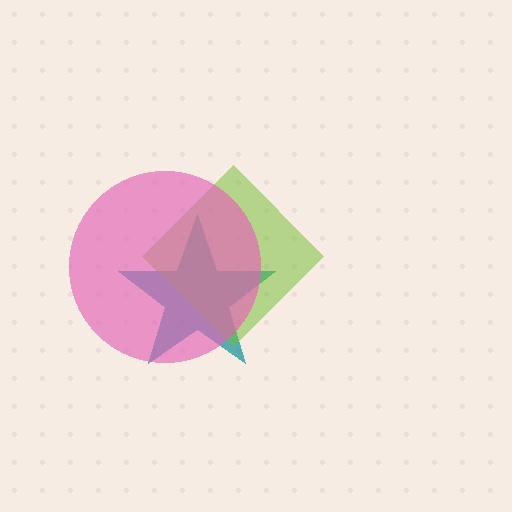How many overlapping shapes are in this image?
There are 3 overlapping shapes in the image.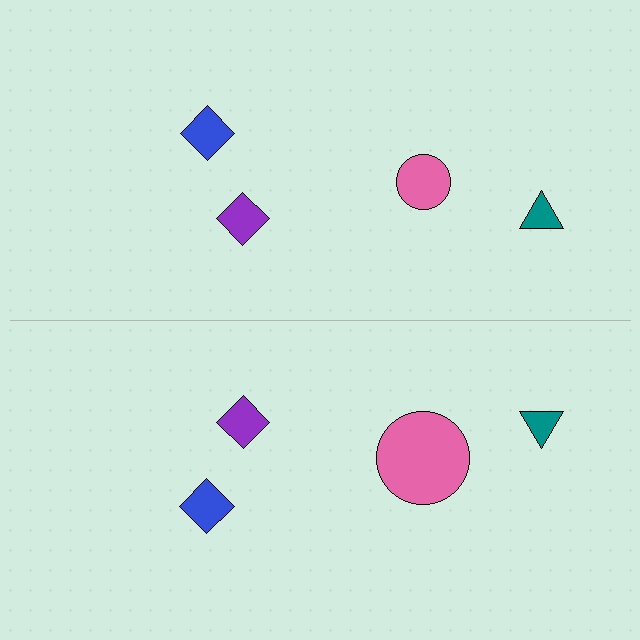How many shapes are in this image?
There are 8 shapes in this image.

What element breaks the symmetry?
The pink circle on the bottom side has a different size than its mirror counterpart.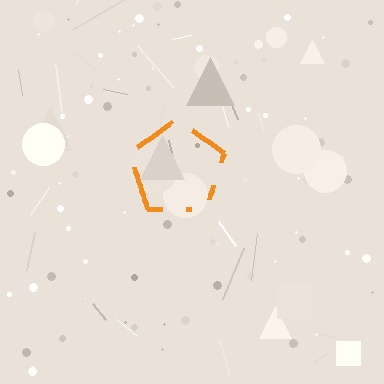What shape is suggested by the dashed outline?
The dashed outline suggests a pentagon.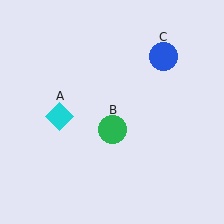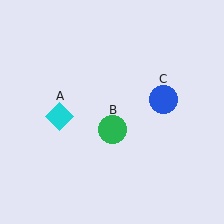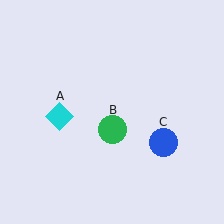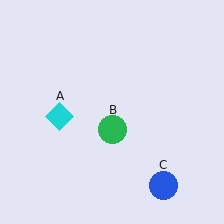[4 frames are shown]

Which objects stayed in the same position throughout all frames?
Cyan diamond (object A) and green circle (object B) remained stationary.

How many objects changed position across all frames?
1 object changed position: blue circle (object C).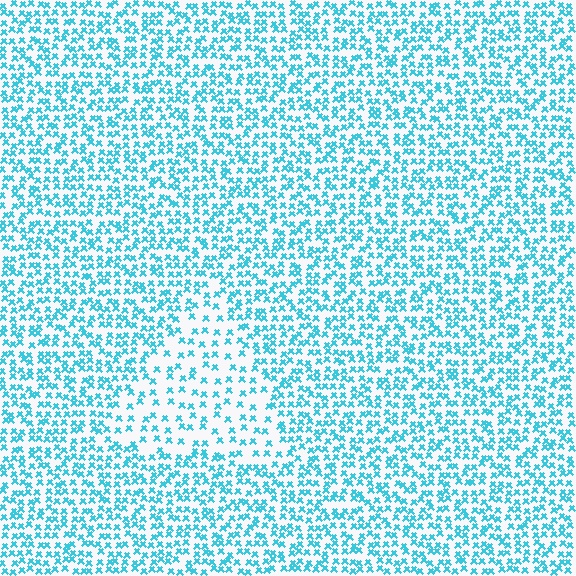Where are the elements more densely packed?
The elements are more densely packed outside the triangle boundary.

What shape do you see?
I see a triangle.